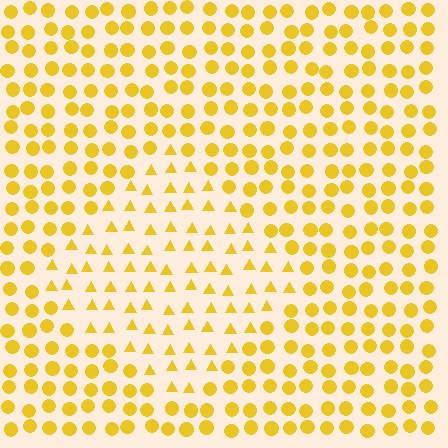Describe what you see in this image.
The image is filled with small yellow elements arranged in a uniform grid. A diamond-shaped region contains triangles, while the surrounding area contains circles. The boundary is defined purely by the change in element shape.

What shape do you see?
I see a diamond.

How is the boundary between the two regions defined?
The boundary is defined by a change in element shape: triangles inside vs. circles outside. All elements share the same color and spacing.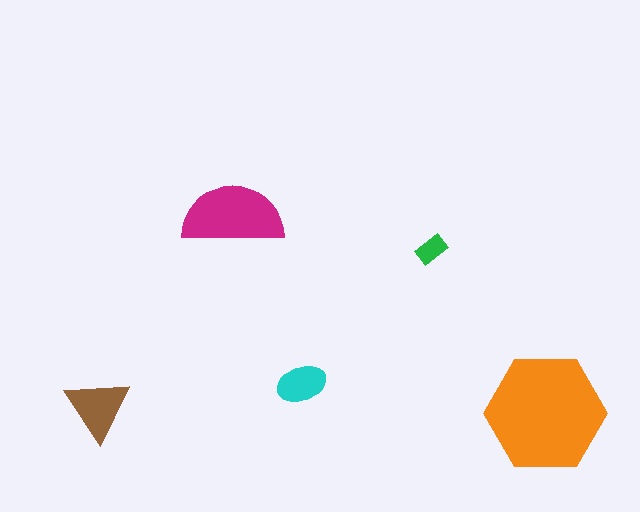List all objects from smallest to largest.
The green rectangle, the cyan ellipse, the brown triangle, the magenta semicircle, the orange hexagon.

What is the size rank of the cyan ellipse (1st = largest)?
4th.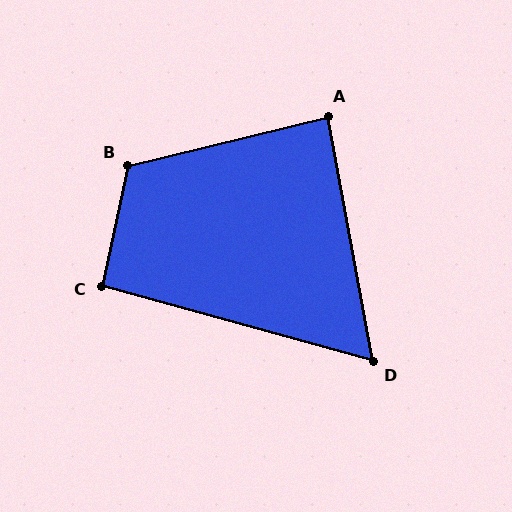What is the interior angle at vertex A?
Approximately 87 degrees (approximately right).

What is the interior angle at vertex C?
Approximately 93 degrees (approximately right).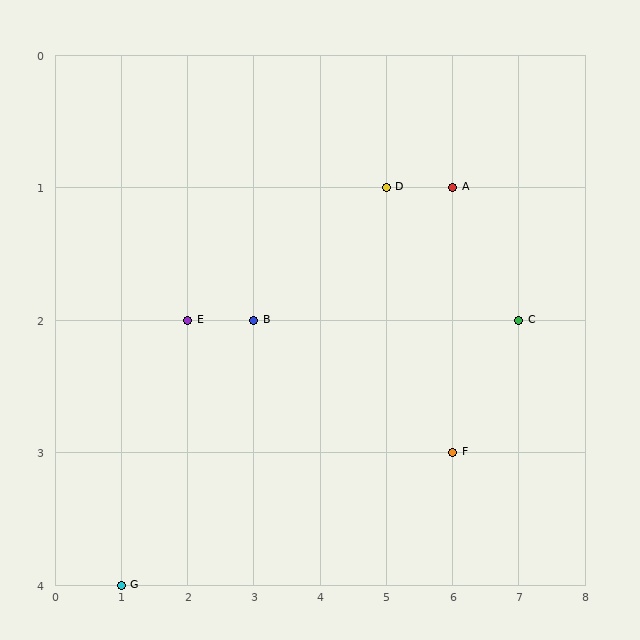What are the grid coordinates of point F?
Point F is at grid coordinates (6, 3).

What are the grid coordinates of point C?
Point C is at grid coordinates (7, 2).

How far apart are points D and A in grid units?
Points D and A are 1 column apart.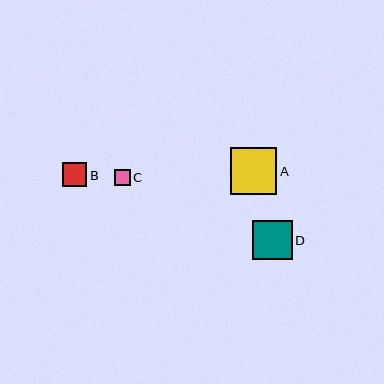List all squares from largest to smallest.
From largest to smallest: A, D, B, C.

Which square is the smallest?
Square C is the smallest with a size of approximately 16 pixels.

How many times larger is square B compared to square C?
Square B is approximately 1.5 times the size of square C.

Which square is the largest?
Square A is the largest with a size of approximately 47 pixels.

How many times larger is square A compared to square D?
Square A is approximately 1.2 times the size of square D.